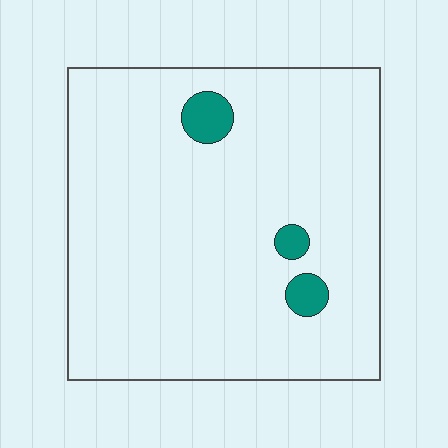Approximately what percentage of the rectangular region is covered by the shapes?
Approximately 5%.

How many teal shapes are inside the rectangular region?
3.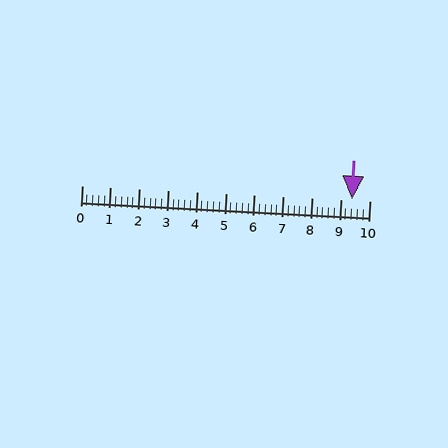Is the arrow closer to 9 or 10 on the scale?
The arrow is closer to 9.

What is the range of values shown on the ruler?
The ruler shows values from 0 to 10.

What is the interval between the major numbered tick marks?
The major tick marks are spaced 1 units apart.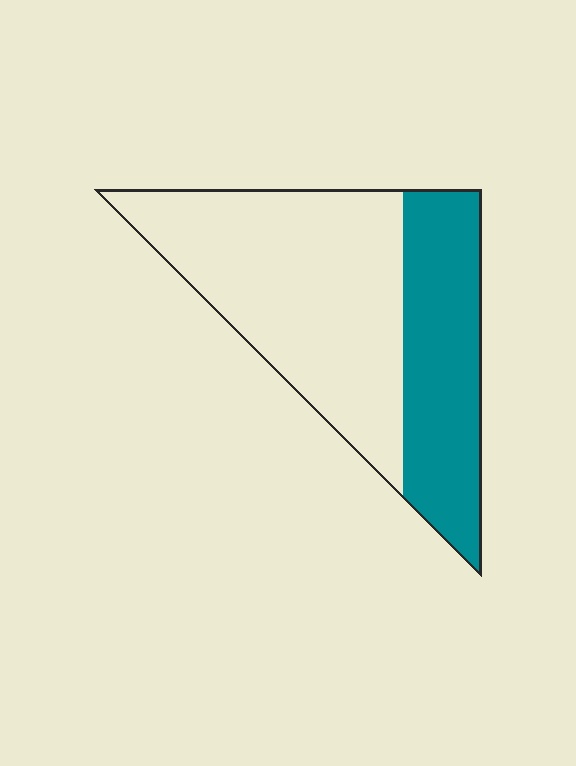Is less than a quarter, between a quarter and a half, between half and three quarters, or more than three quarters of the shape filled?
Between a quarter and a half.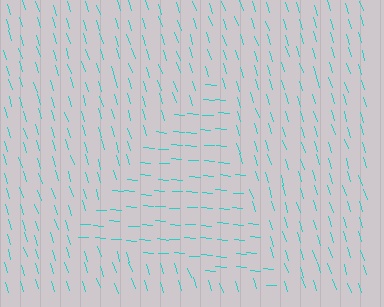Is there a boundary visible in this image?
Yes, there is a texture boundary formed by a change in line orientation.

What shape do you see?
I see a triangle.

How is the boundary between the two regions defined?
The boundary is defined purely by a change in line orientation (approximately 68 degrees difference). All lines are the same color and thickness.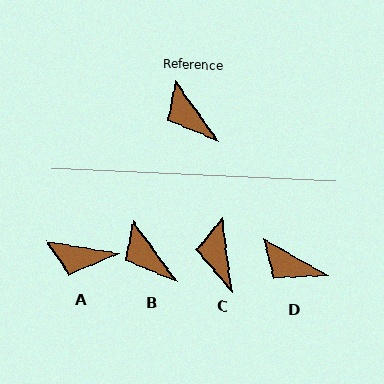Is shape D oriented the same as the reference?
No, it is off by about 25 degrees.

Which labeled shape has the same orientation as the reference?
B.